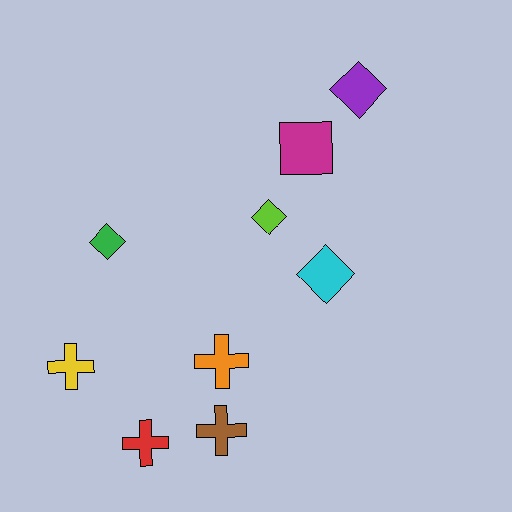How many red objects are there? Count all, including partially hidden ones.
There is 1 red object.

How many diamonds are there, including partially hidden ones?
There are 4 diamonds.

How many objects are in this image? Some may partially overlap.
There are 9 objects.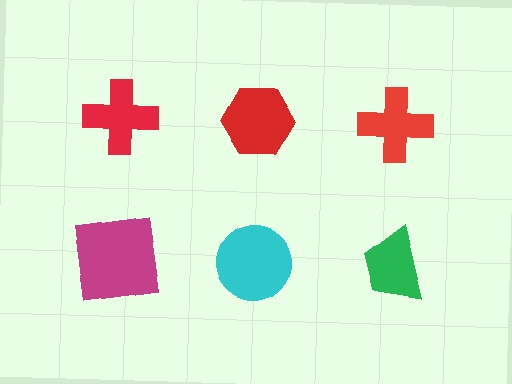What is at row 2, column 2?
A cyan circle.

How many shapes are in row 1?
3 shapes.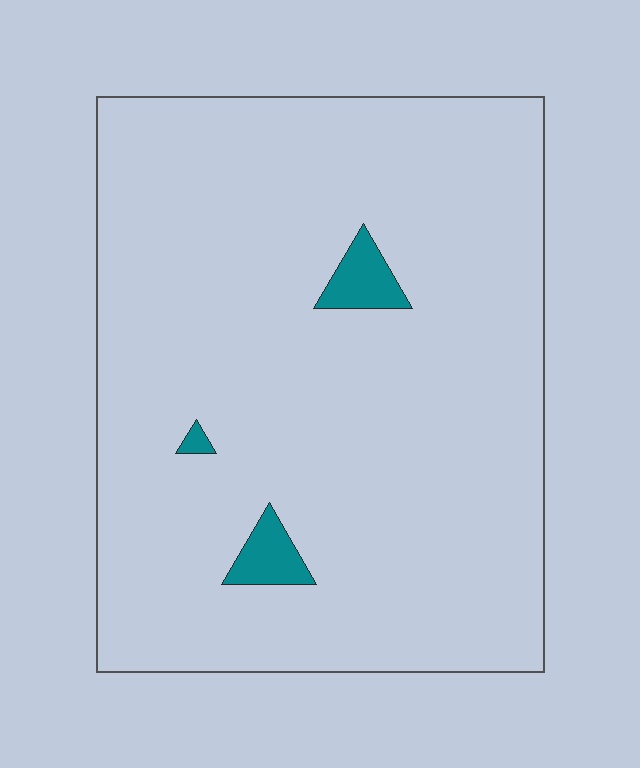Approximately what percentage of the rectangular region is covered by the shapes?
Approximately 5%.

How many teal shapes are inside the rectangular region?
3.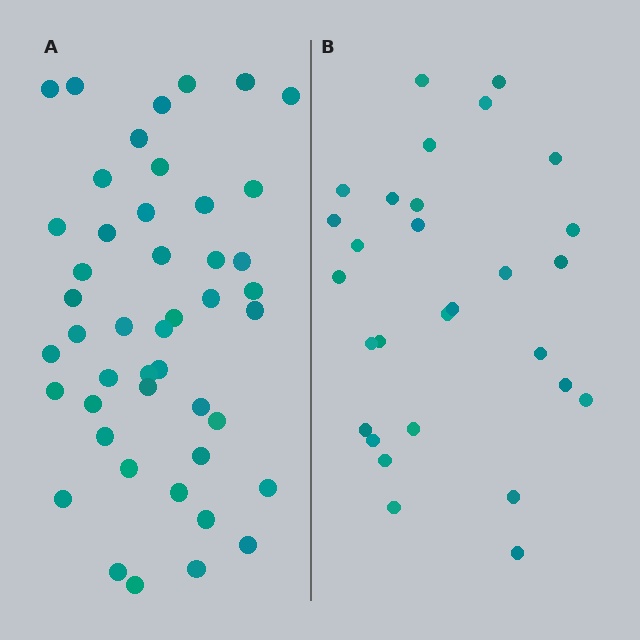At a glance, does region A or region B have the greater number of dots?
Region A (the left region) has more dots.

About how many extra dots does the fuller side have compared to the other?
Region A has approximately 15 more dots than region B.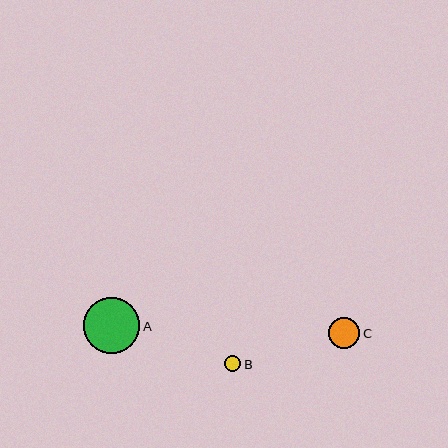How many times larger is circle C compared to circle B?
Circle C is approximately 1.9 times the size of circle B.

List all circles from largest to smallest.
From largest to smallest: A, C, B.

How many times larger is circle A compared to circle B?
Circle A is approximately 3.5 times the size of circle B.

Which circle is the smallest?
Circle B is the smallest with a size of approximately 16 pixels.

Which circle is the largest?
Circle A is the largest with a size of approximately 57 pixels.